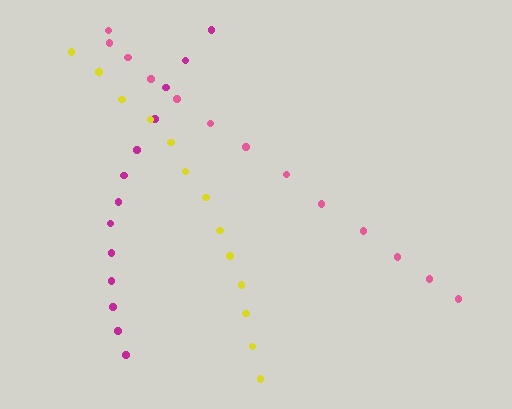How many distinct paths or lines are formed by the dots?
There are 3 distinct paths.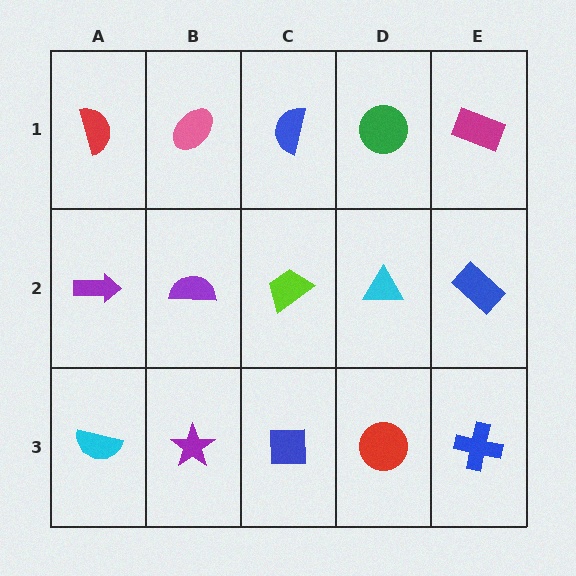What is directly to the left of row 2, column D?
A lime trapezoid.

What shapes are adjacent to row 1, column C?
A lime trapezoid (row 2, column C), a pink ellipse (row 1, column B), a green circle (row 1, column D).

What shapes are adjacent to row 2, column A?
A red semicircle (row 1, column A), a cyan semicircle (row 3, column A), a purple semicircle (row 2, column B).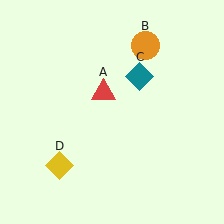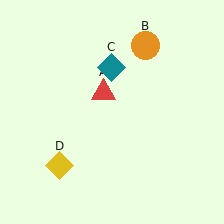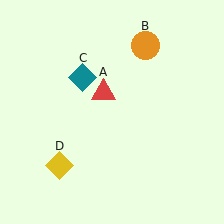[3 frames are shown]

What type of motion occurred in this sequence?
The teal diamond (object C) rotated counterclockwise around the center of the scene.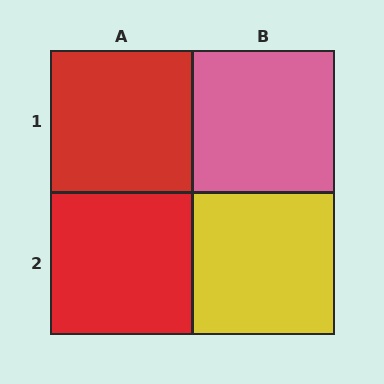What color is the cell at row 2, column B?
Yellow.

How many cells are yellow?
1 cell is yellow.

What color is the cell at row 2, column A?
Red.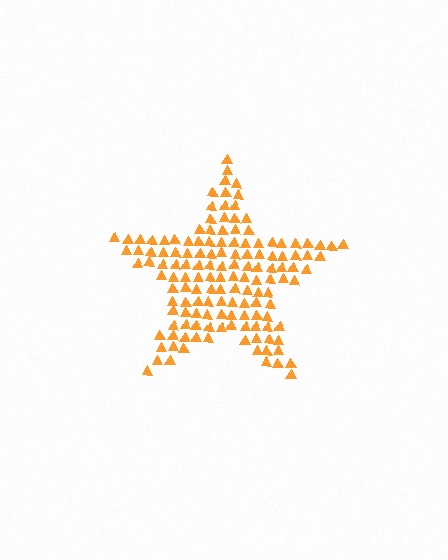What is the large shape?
The large shape is a star.